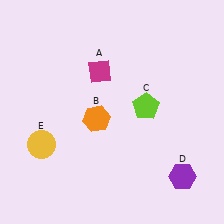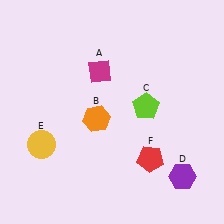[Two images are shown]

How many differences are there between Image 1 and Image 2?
There is 1 difference between the two images.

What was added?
A red pentagon (F) was added in Image 2.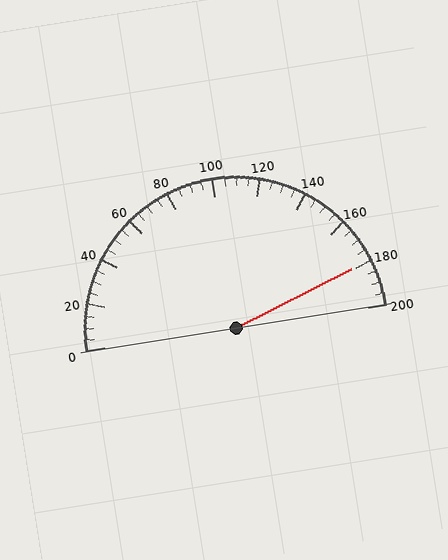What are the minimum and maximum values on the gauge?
The gauge ranges from 0 to 200.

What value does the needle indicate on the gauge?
The needle indicates approximately 180.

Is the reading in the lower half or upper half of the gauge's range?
The reading is in the upper half of the range (0 to 200).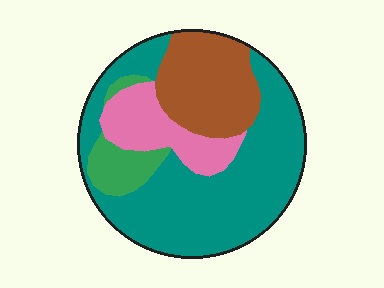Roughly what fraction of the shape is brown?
Brown covers 22% of the shape.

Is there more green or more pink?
Pink.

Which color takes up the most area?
Teal, at roughly 55%.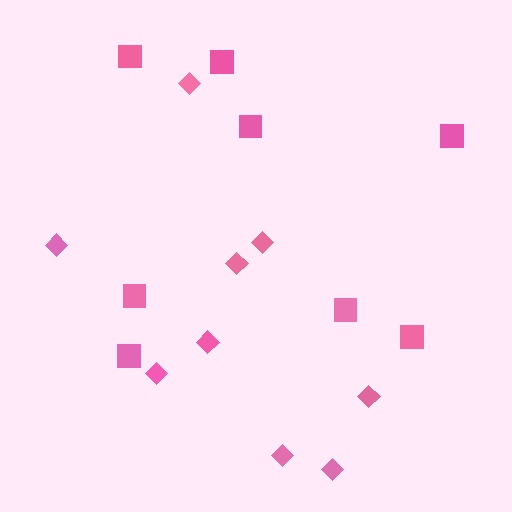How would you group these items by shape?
There are 2 groups: one group of diamonds (9) and one group of squares (8).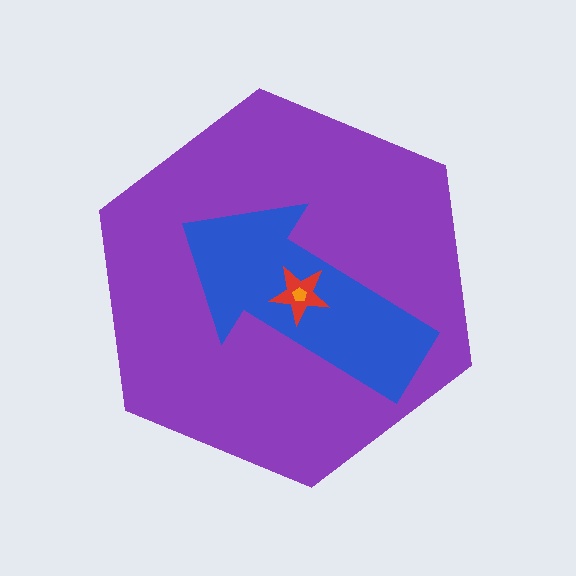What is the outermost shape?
The purple hexagon.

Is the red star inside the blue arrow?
Yes.